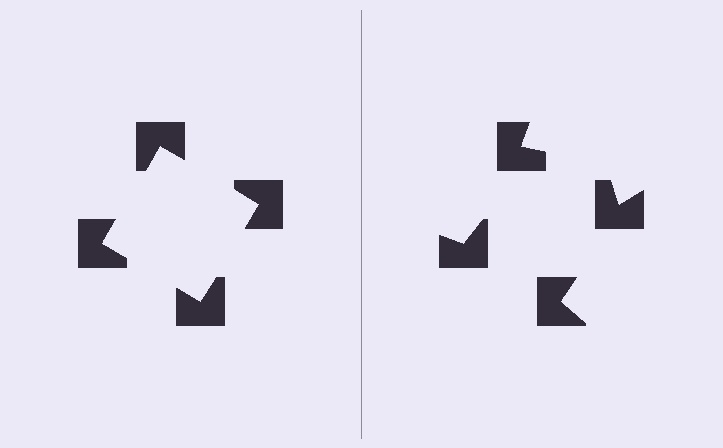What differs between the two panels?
The notched squares are positioned identically on both sides; only the wedge orientations differ. On the left they align to a square; on the right they are misaligned.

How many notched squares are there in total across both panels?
8 — 4 on each side.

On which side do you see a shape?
An illusory square appears on the left side. On the right side the wedge cuts are rotated, so no coherent shape forms.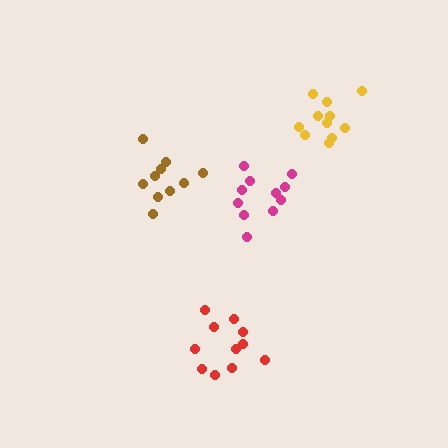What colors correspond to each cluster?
The clusters are colored: brown, red, magenta, yellow.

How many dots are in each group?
Group 1: 10 dots, Group 2: 11 dots, Group 3: 11 dots, Group 4: 11 dots (43 total).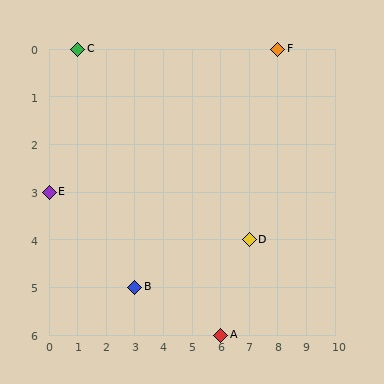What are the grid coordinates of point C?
Point C is at grid coordinates (1, 0).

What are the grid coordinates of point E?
Point E is at grid coordinates (0, 3).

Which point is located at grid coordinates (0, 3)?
Point E is at (0, 3).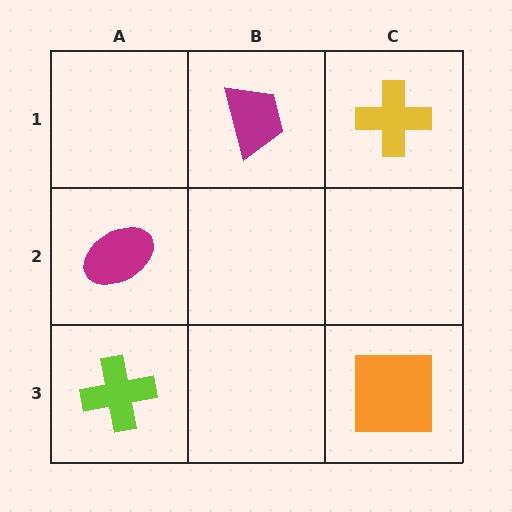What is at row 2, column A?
A magenta ellipse.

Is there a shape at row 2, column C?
No, that cell is empty.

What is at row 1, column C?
A yellow cross.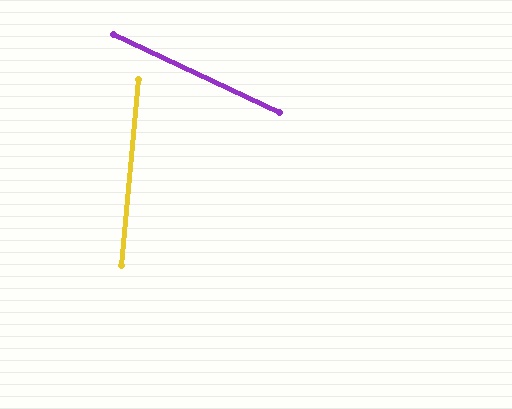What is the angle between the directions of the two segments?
Approximately 70 degrees.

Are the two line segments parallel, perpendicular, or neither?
Neither parallel nor perpendicular — they differ by about 70°.